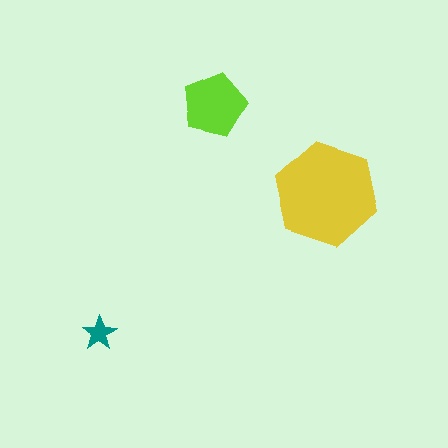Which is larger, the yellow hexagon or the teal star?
The yellow hexagon.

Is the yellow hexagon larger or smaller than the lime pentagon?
Larger.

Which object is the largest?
The yellow hexagon.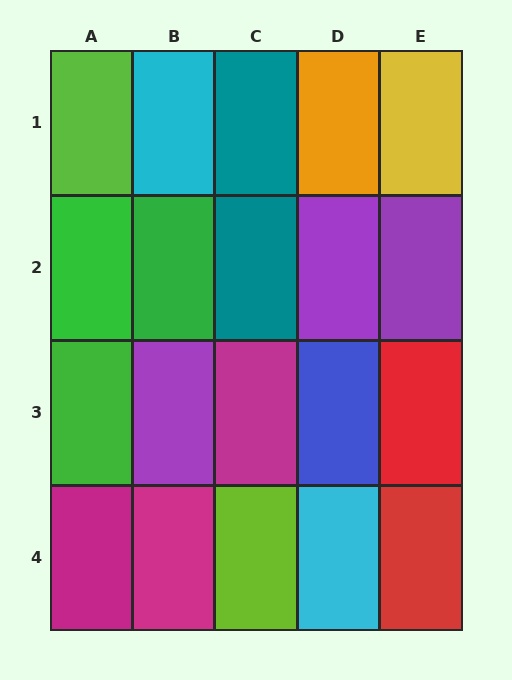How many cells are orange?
1 cell is orange.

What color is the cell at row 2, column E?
Purple.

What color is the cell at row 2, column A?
Green.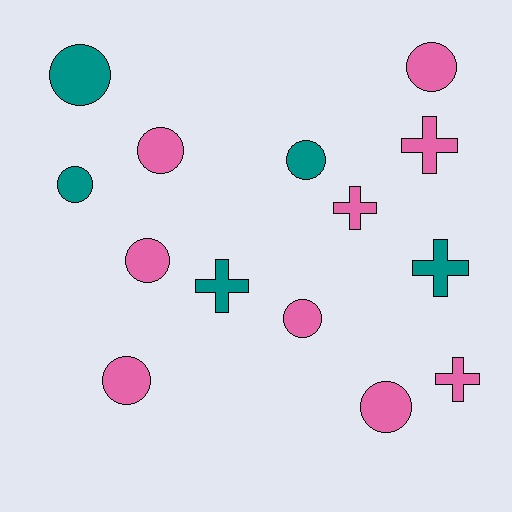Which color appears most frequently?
Pink, with 9 objects.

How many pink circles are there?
There are 6 pink circles.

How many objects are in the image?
There are 14 objects.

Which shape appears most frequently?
Circle, with 9 objects.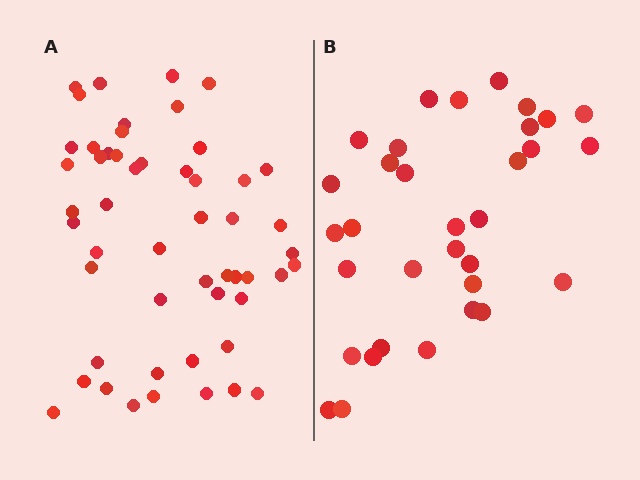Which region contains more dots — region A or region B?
Region A (the left region) has more dots.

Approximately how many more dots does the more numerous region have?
Region A has approximately 20 more dots than region B.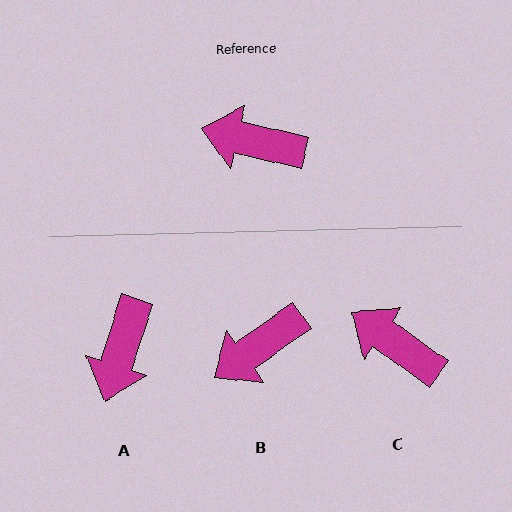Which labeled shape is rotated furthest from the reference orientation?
A, about 86 degrees away.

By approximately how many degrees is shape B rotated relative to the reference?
Approximately 49 degrees counter-clockwise.